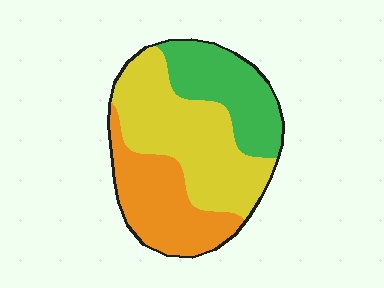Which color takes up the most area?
Yellow, at roughly 45%.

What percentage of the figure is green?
Green covers around 25% of the figure.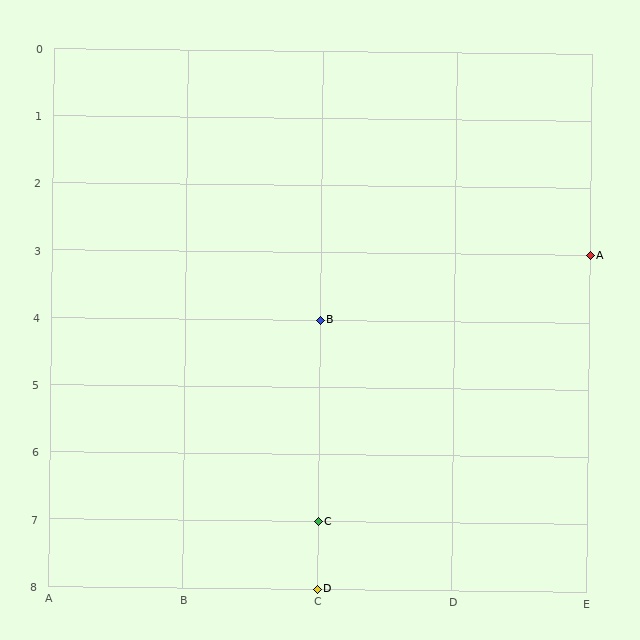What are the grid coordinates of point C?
Point C is at grid coordinates (C, 7).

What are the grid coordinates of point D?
Point D is at grid coordinates (C, 8).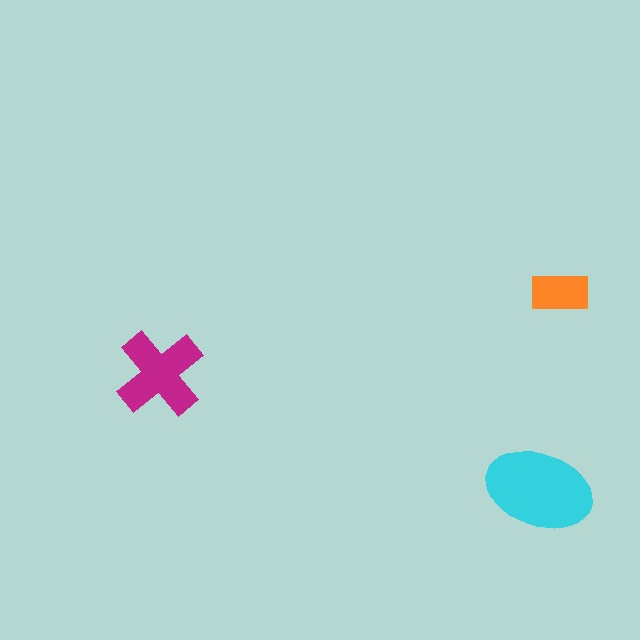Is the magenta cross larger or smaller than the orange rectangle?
Larger.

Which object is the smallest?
The orange rectangle.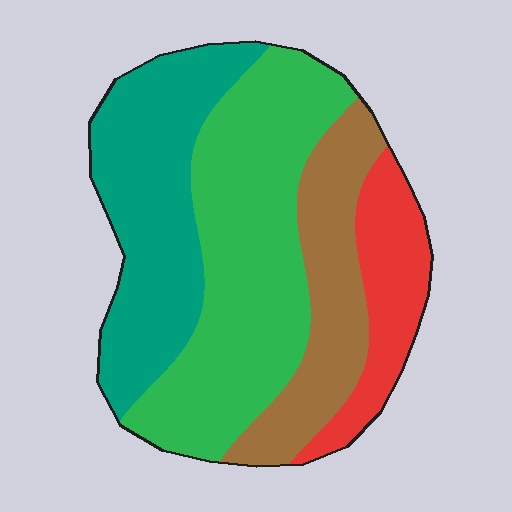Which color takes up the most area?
Green, at roughly 40%.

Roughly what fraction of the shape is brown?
Brown takes up less than a quarter of the shape.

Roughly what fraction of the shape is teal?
Teal covers 28% of the shape.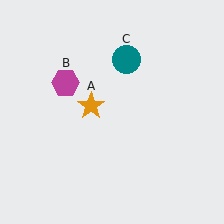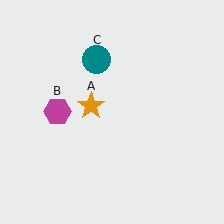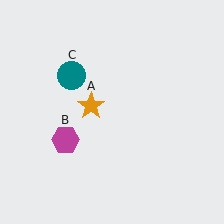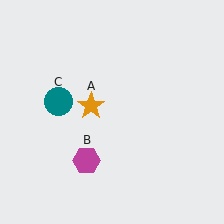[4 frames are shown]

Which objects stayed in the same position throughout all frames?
Orange star (object A) remained stationary.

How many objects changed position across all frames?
2 objects changed position: magenta hexagon (object B), teal circle (object C).